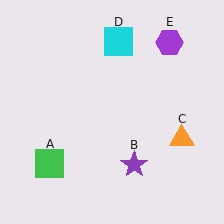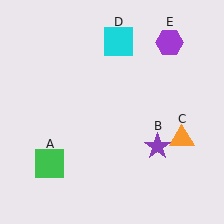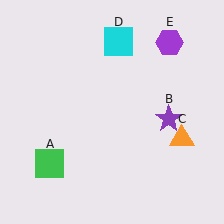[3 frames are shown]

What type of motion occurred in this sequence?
The purple star (object B) rotated counterclockwise around the center of the scene.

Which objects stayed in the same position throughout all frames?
Green square (object A) and orange triangle (object C) and cyan square (object D) and purple hexagon (object E) remained stationary.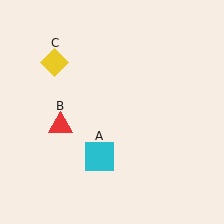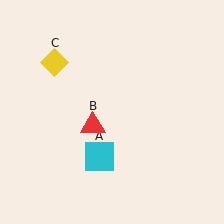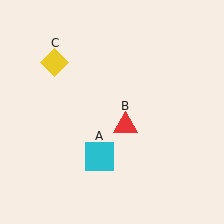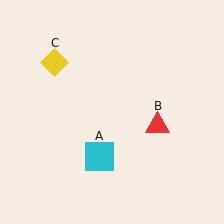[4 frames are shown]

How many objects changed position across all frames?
1 object changed position: red triangle (object B).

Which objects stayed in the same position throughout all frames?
Cyan square (object A) and yellow diamond (object C) remained stationary.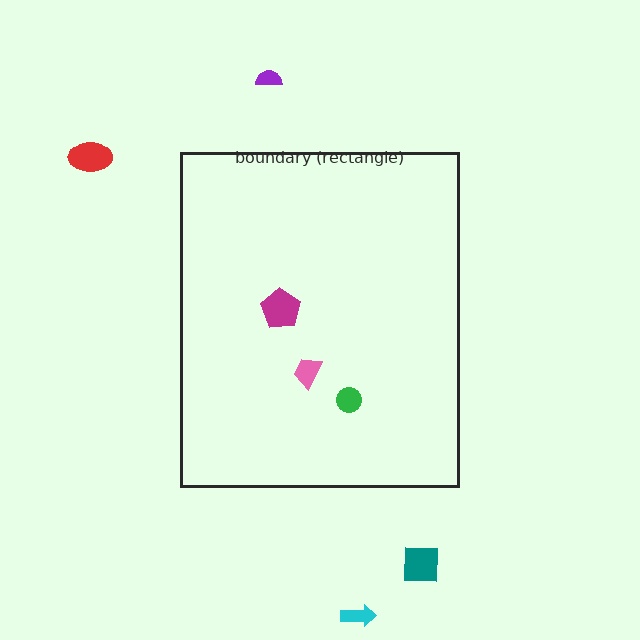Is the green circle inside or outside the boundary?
Inside.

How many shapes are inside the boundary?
3 inside, 4 outside.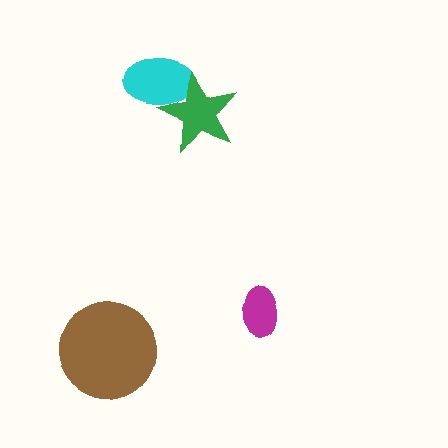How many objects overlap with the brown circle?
0 objects overlap with the brown circle.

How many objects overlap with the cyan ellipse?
1 object overlaps with the cyan ellipse.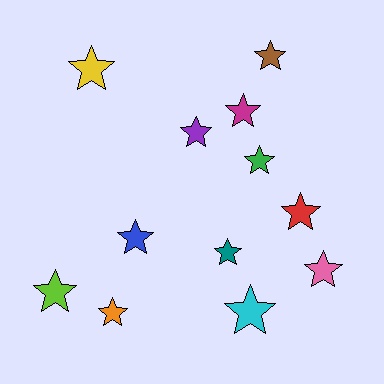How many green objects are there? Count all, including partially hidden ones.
There is 1 green object.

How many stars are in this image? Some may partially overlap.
There are 12 stars.